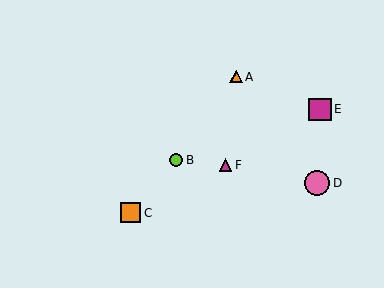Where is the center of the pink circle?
The center of the pink circle is at (317, 183).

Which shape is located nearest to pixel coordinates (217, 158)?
The magenta triangle (labeled F) at (226, 165) is nearest to that location.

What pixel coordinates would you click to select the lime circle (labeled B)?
Click at (176, 160) to select the lime circle B.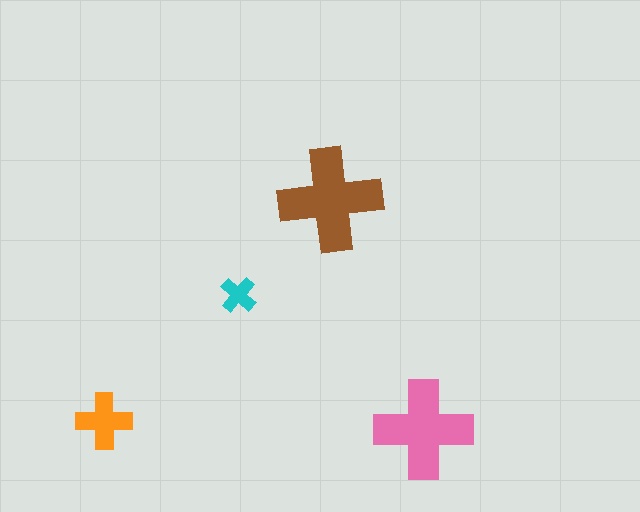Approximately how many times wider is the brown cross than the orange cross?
About 2 times wider.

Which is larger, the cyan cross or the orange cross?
The orange one.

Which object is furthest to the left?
The orange cross is leftmost.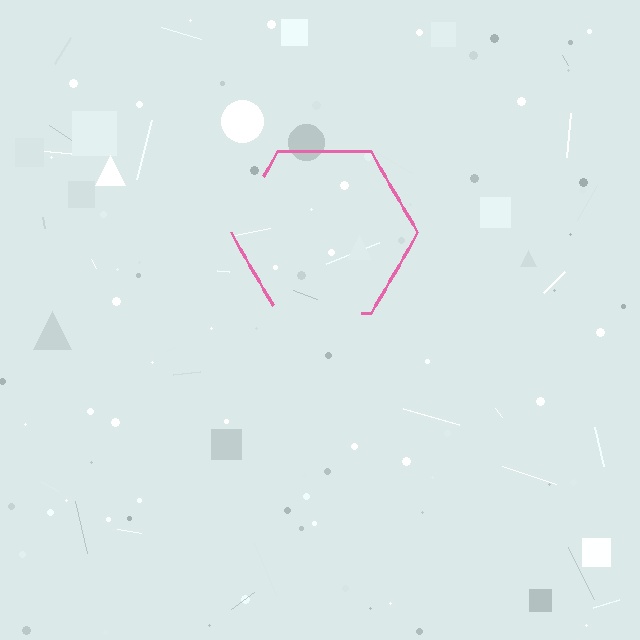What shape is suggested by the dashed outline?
The dashed outline suggests a hexagon.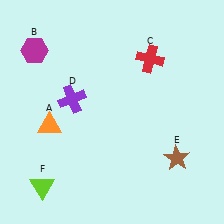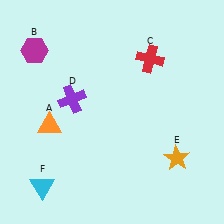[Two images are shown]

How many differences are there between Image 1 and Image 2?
There are 2 differences between the two images.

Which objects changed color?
E changed from brown to orange. F changed from lime to cyan.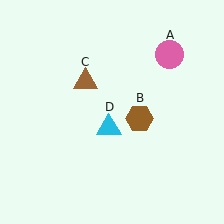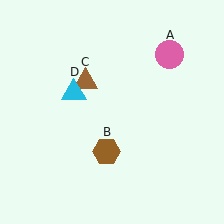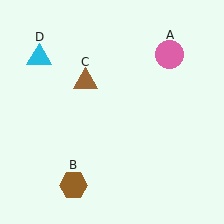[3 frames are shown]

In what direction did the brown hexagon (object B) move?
The brown hexagon (object B) moved down and to the left.